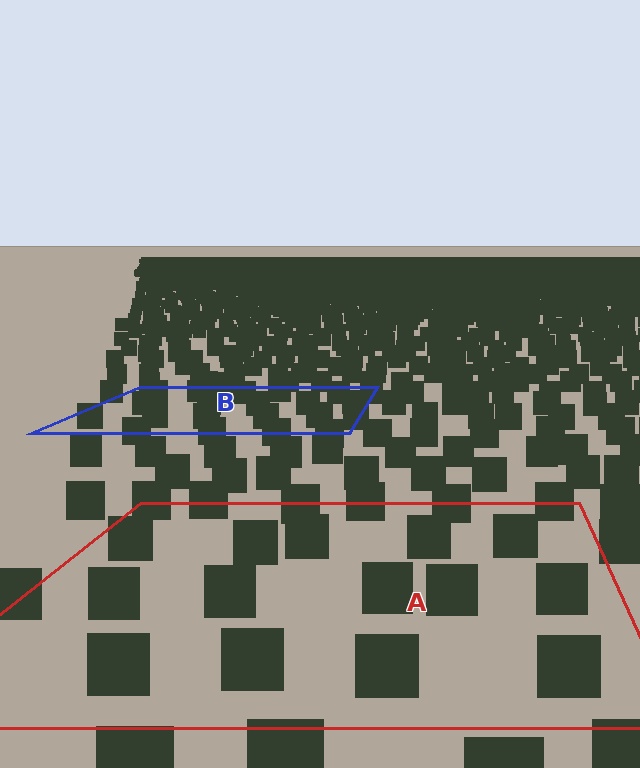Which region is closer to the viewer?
Region A is closer. The texture elements there are larger and more spread out.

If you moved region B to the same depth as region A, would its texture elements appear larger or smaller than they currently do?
They would appear larger. At a closer depth, the same texture elements are projected at a bigger on-screen size.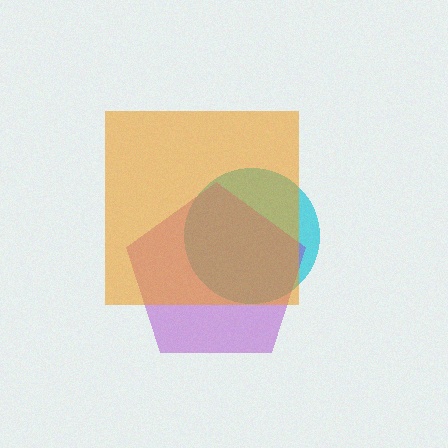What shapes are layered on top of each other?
The layered shapes are: a cyan circle, a purple pentagon, an orange square.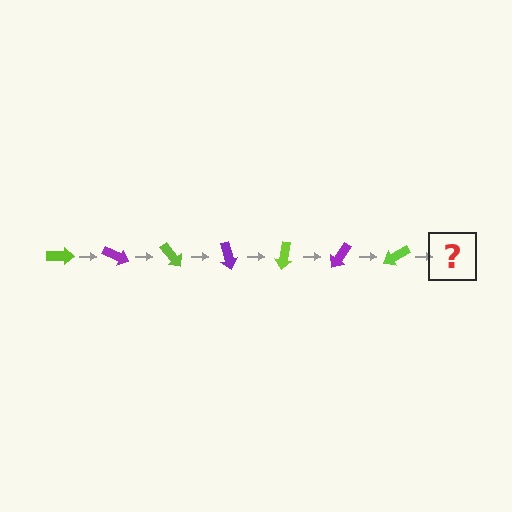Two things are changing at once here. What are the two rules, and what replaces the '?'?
The two rules are that it rotates 25 degrees each step and the color cycles through lime and purple. The '?' should be a purple arrow, rotated 175 degrees from the start.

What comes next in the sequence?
The next element should be a purple arrow, rotated 175 degrees from the start.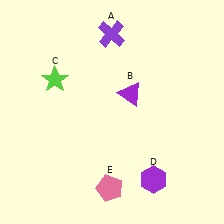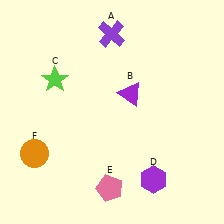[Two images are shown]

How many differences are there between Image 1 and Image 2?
There is 1 difference between the two images.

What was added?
An orange circle (F) was added in Image 2.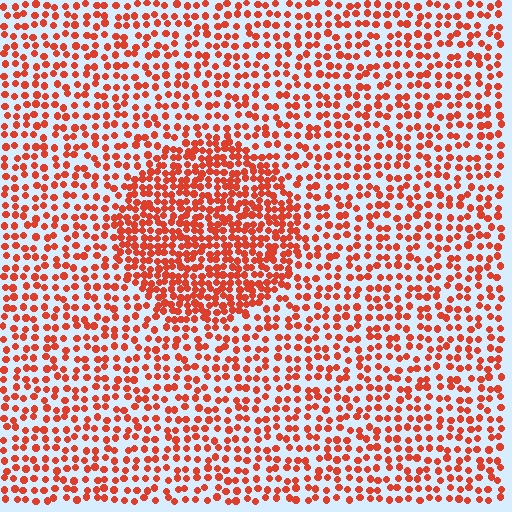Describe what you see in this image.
The image contains small red elements arranged at two different densities. A circle-shaped region is visible where the elements are more densely packed than the surrounding area.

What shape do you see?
I see a circle.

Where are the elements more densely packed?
The elements are more densely packed inside the circle boundary.